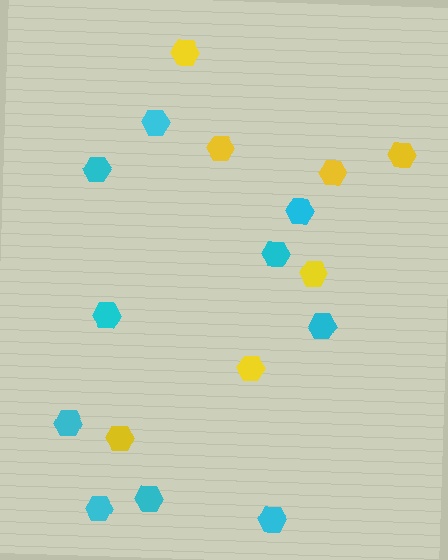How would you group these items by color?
There are 2 groups: one group of yellow hexagons (7) and one group of cyan hexagons (10).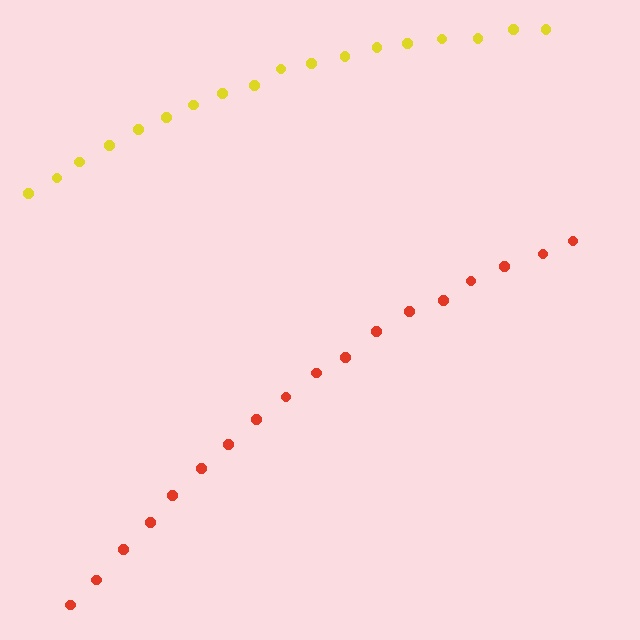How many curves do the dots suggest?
There are 2 distinct paths.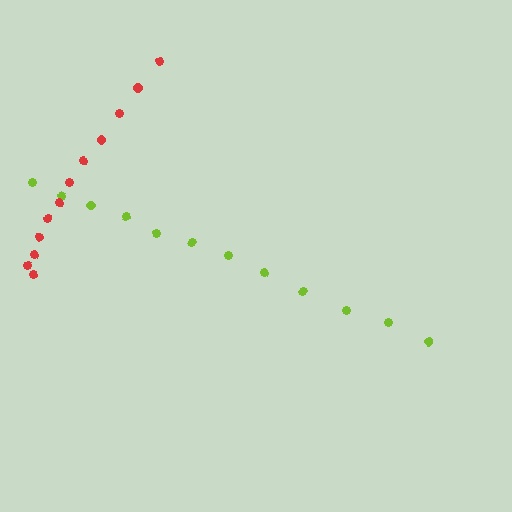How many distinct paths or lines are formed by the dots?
There are 2 distinct paths.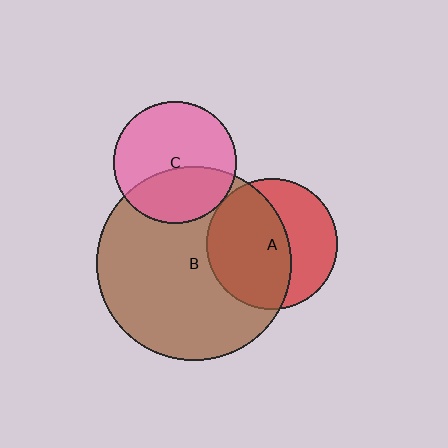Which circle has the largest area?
Circle B (brown).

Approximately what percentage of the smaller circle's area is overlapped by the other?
Approximately 5%.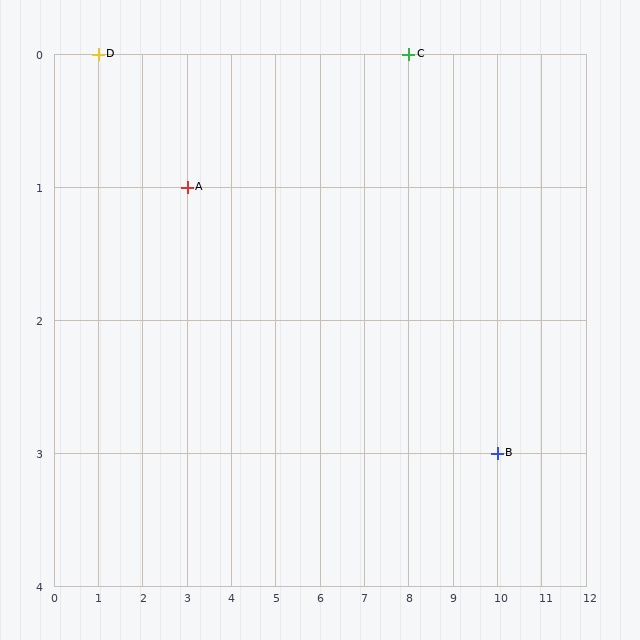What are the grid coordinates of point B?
Point B is at grid coordinates (10, 3).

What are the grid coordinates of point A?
Point A is at grid coordinates (3, 1).